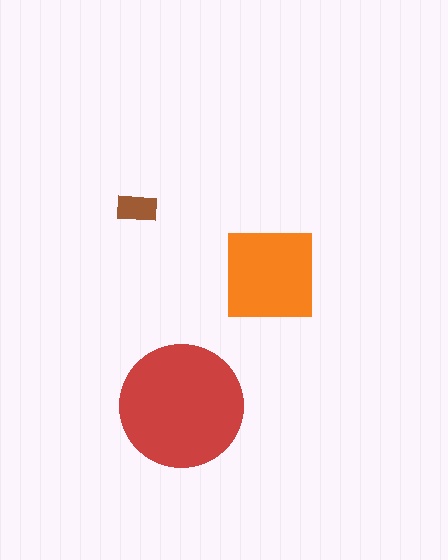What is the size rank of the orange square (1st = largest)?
2nd.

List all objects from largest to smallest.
The red circle, the orange square, the brown rectangle.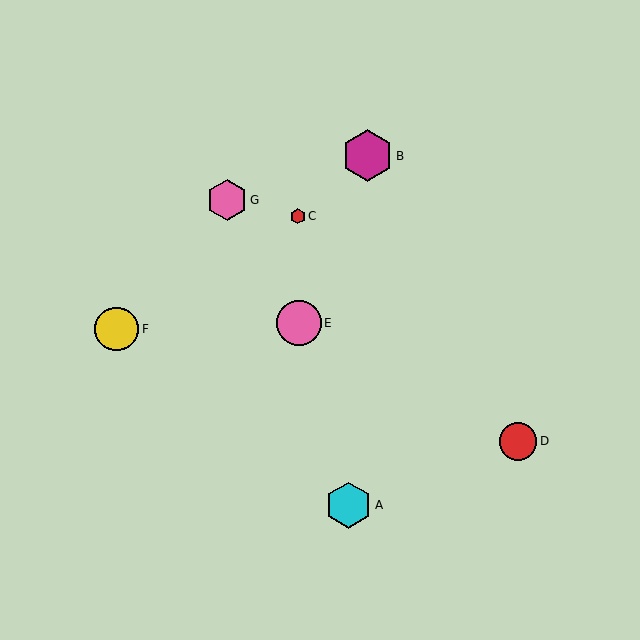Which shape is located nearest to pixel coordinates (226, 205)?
The pink hexagon (labeled G) at (227, 200) is nearest to that location.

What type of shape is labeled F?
Shape F is a yellow circle.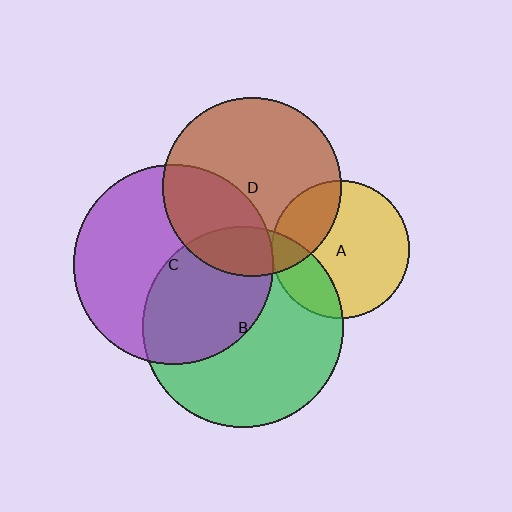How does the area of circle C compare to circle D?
Approximately 1.3 times.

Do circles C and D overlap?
Yes.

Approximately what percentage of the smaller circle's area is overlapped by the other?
Approximately 35%.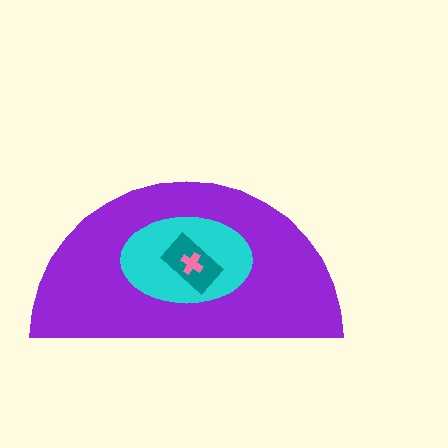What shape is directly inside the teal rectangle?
The pink cross.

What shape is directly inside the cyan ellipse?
The teal rectangle.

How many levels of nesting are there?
4.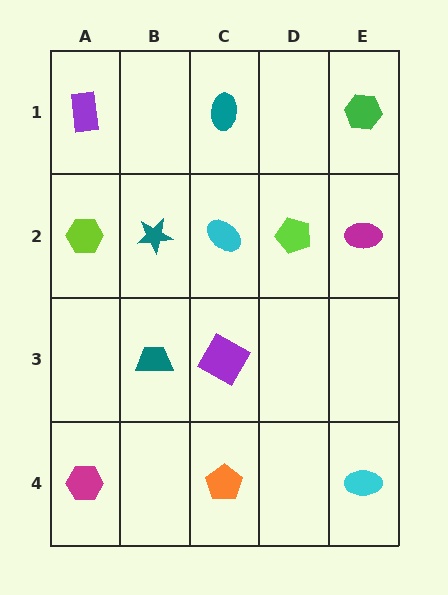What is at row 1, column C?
A teal ellipse.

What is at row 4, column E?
A cyan ellipse.